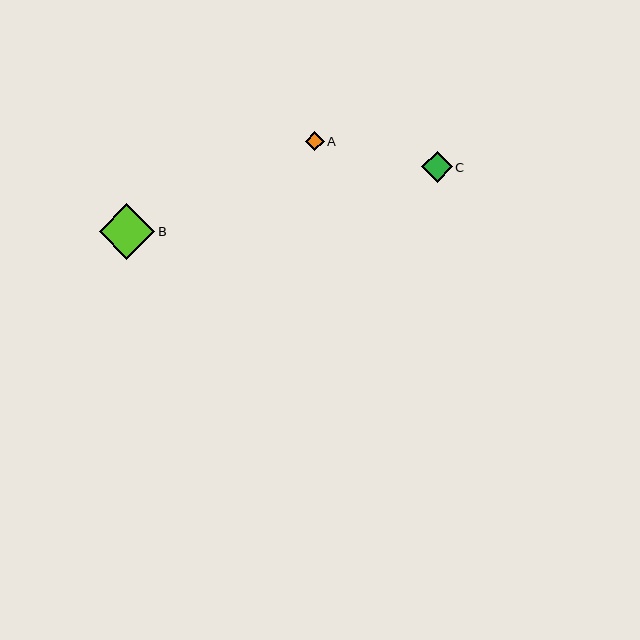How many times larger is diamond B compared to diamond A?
Diamond B is approximately 2.9 times the size of diamond A.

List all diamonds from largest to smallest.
From largest to smallest: B, C, A.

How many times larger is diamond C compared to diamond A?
Diamond C is approximately 1.6 times the size of diamond A.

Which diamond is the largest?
Diamond B is the largest with a size of approximately 55 pixels.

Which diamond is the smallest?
Diamond A is the smallest with a size of approximately 19 pixels.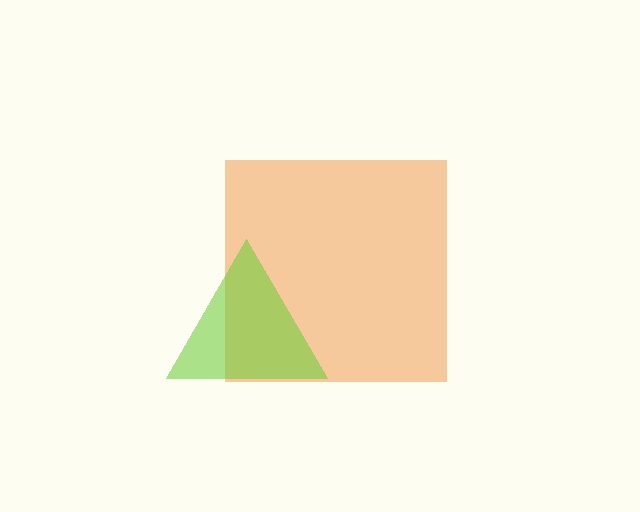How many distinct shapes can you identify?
There are 2 distinct shapes: an orange square, a lime triangle.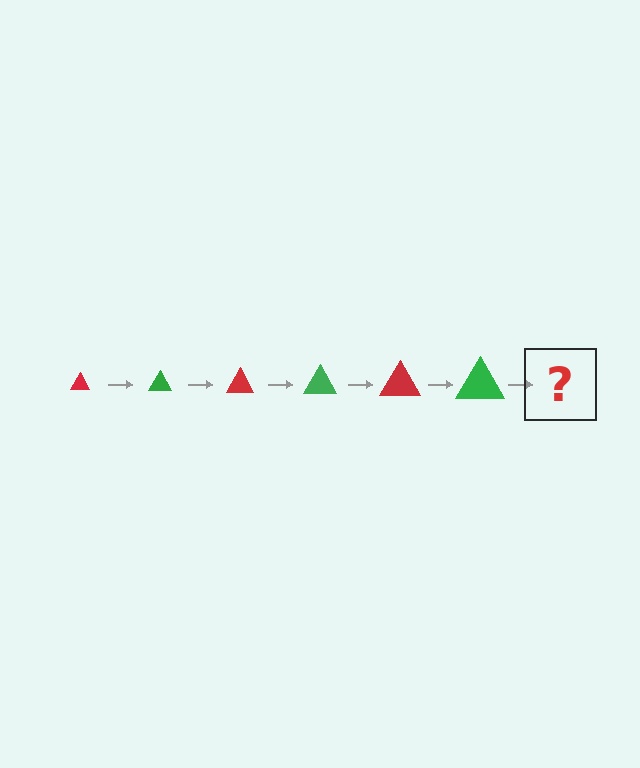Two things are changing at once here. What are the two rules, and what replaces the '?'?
The two rules are that the triangle grows larger each step and the color cycles through red and green. The '?' should be a red triangle, larger than the previous one.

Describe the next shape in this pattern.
It should be a red triangle, larger than the previous one.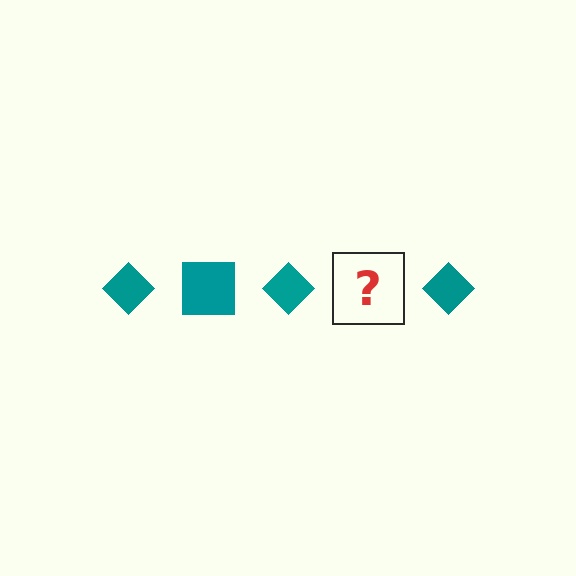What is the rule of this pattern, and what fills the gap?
The rule is that the pattern cycles through diamond, square shapes in teal. The gap should be filled with a teal square.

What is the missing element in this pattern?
The missing element is a teal square.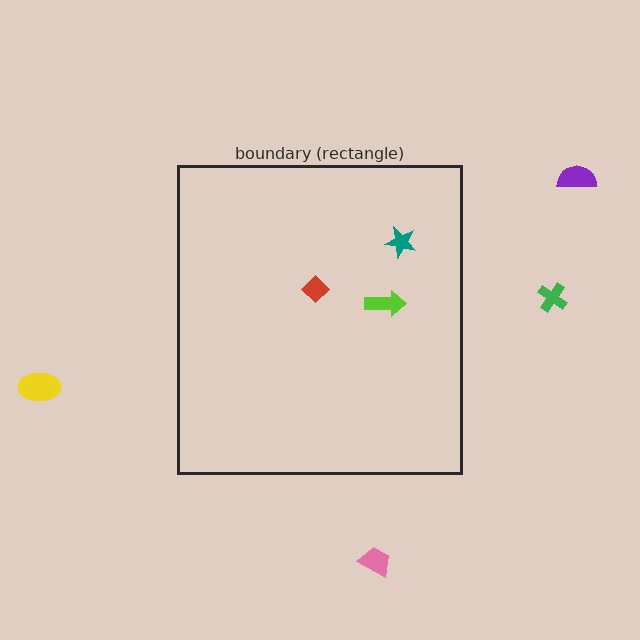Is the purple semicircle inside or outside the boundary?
Outside.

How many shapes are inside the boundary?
3 inside, 4 outside.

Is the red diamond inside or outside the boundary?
Inside.